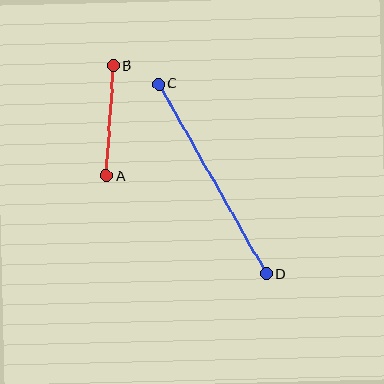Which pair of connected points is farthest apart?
Points C and D are farthest apart.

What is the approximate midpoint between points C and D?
The midpoint is at approximately (213, 179) pixels.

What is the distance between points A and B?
The distance is approximately 110 pixels.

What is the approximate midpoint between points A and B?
The midpoint is at approximately (110, 121) pixels.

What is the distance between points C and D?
The distance is approximately 218 pixels.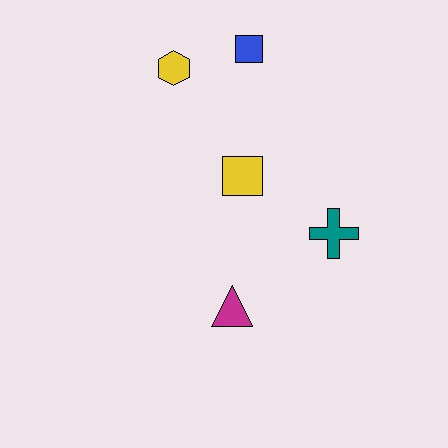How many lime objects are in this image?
There are no lime objects.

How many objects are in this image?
There are 5 objects.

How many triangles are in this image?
There is 1 triangle.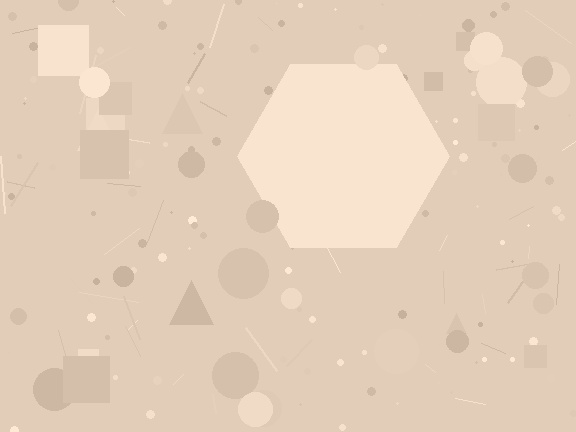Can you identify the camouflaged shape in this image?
The camouflaged shape is a hexagon.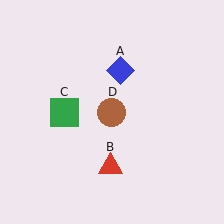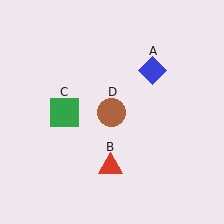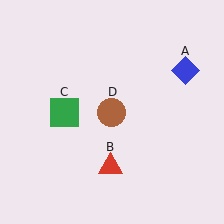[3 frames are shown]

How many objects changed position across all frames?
1 object changed position: blue diamond (object A).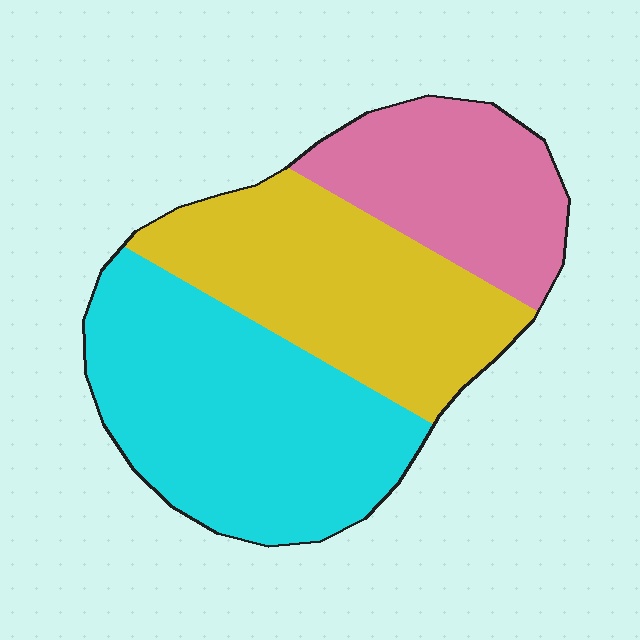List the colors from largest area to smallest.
From largest to smallest: cyan, yellow, pink.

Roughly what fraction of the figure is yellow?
Yellow covers roughly 35% of the figure.